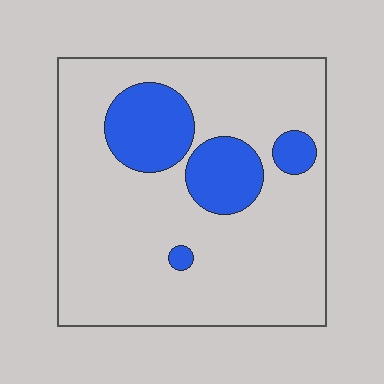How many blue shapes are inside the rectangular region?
4.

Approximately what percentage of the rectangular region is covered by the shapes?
Approximately 20%.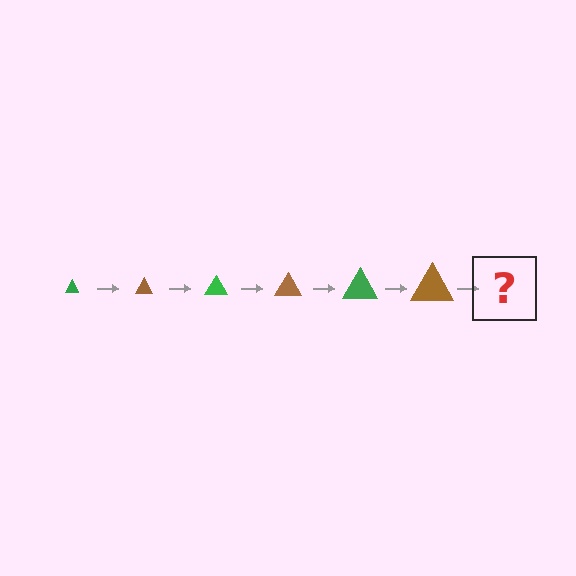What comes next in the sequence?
The next element should be a green triangle, larger than the previous one.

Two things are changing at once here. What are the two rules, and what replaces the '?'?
The two rules are that the triangle grows larger each step and the color cycles through green and brown. The '?' should be a green triangle, larger than the previous one.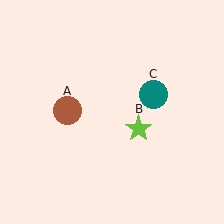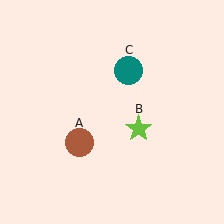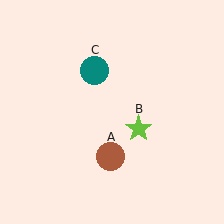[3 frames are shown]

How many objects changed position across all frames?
2 objects changed position: brown circle (object A), teal circle (object C).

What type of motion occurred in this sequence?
The brown circle (object A), teal circle (object C) rotated counterclockwise around the center of the scene.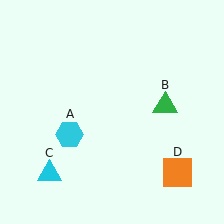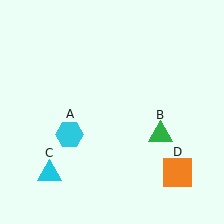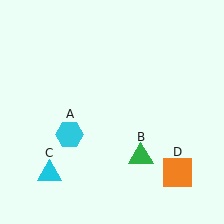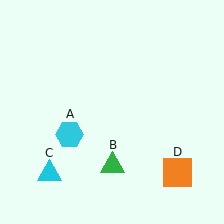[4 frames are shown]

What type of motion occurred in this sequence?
The green triangle (object B) rotated clockwise around the center of the scene.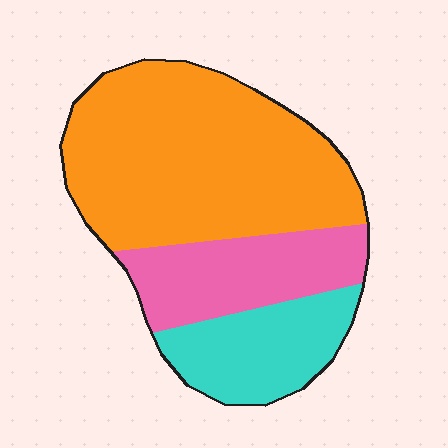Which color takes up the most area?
Orange, at roughly 55%.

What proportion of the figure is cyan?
Cyan takes up about one fifth (1/5) of the figure.